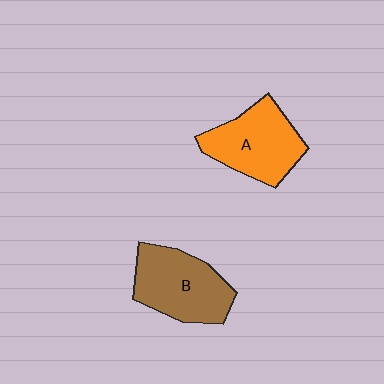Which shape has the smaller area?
Shape A (orange).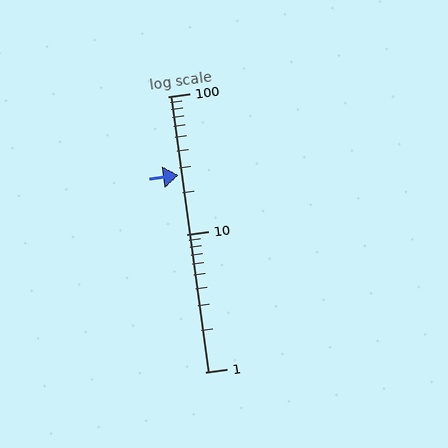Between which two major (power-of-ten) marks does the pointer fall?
The pointer is between 10 and 100.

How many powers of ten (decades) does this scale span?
The scale spans 2 decades, from 1 to 100.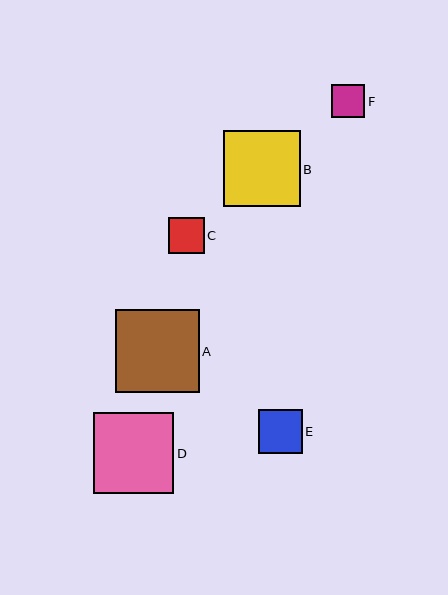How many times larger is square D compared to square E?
Square D is approximately 1.8 times the size of square E.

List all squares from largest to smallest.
From largest to smallest: A, D, B, E, C, F.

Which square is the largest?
Square A is the largest with a size of approximately 83 pixels.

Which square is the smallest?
Square F is the smallest with a size of approximately 33 pixels.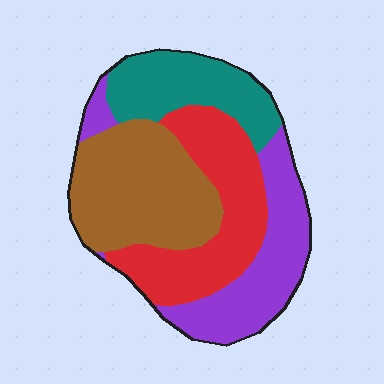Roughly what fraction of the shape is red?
Red takes up about one quarter (1/4) of the shape.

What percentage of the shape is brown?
Brown takes up about one third (1/3) of the shape.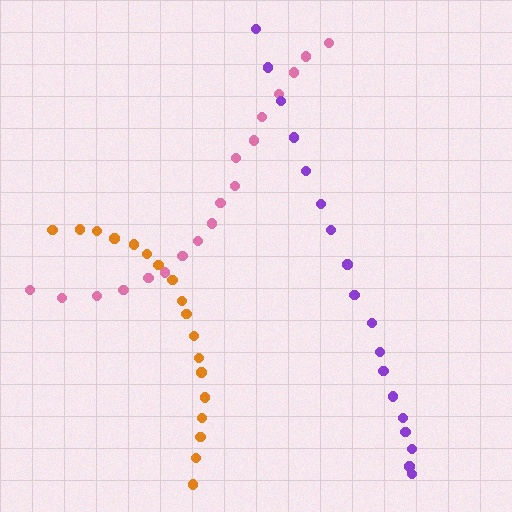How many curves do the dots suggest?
There are 3 distinct paths.